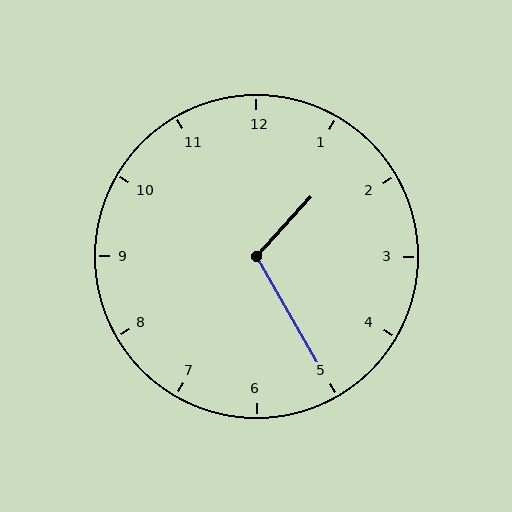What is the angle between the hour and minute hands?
Approximately 108 degrees.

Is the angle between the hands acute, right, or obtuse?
It is obtuse.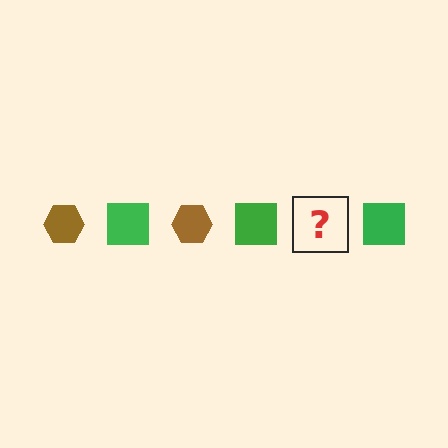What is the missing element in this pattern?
The missing element is a brown hexagon.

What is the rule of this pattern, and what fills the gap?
The rule is that the pattern alternates between brown hexagon and green square. The gap should be filled with a brown hexagon.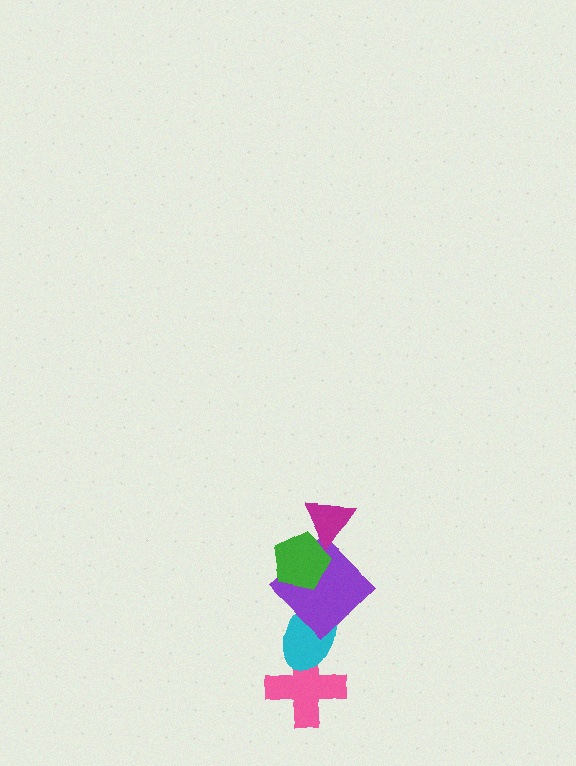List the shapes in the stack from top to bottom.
From top to bottom: the magenta triangle, the green pentagon, the purple diamond, the cyan ellipse, the pink cross.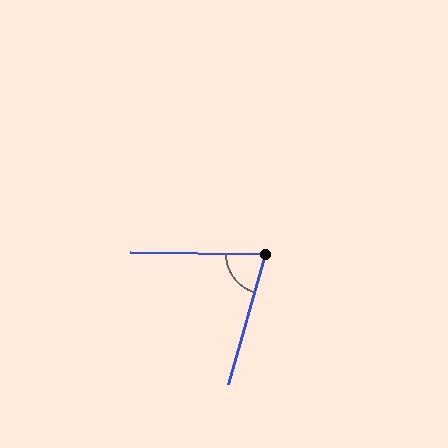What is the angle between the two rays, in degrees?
Approximately 75 degrees.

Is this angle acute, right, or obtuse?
It is acute.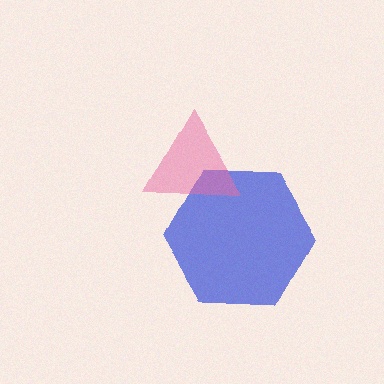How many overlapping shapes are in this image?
There are 2 overlapping shapes in the image.